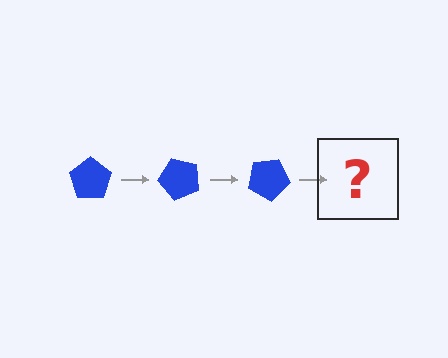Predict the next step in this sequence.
The next step is a blue pentagon rotated 150 degrees.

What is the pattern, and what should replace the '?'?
The pattern is that the pentagon rotates 50 degrees each step. The '?' should be a blue pentagon rotated 150 degrees.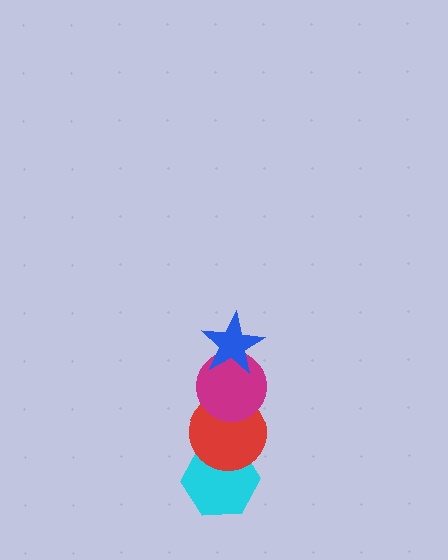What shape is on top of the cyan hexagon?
The red circle is on top of the cyan hexagon.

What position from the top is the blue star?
The blue star is 1st from the top.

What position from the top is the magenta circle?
The magenta circle is 2nd from the top.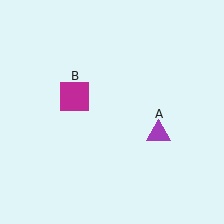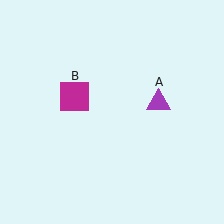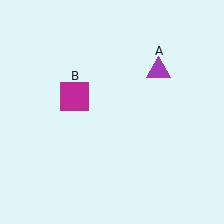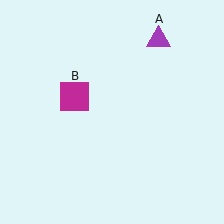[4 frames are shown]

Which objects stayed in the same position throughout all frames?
Magenta square (object B) remained stationary.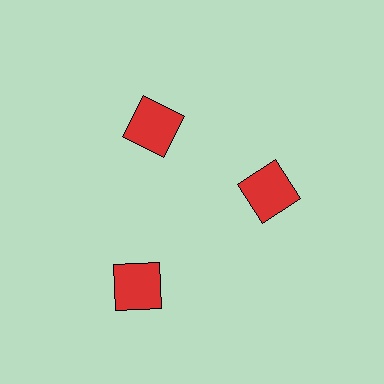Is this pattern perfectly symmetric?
No. The 3 red squares are arranged in a ring, but one element near the 7 o'clock position is pushed outward from the center, breaking the 3-fold rotational symmetry.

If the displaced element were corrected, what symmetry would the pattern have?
It would have 3-fold rotational symmetry — the pattern would map onto itself every 120 degrees.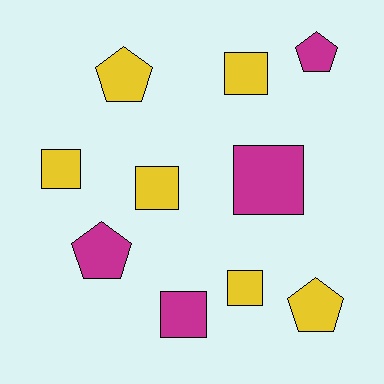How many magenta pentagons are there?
There are 2 magenta pentagons.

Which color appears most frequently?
Yellow, with 6 objects.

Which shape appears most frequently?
Square, with 6 objects.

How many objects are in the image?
There are 10 objects.